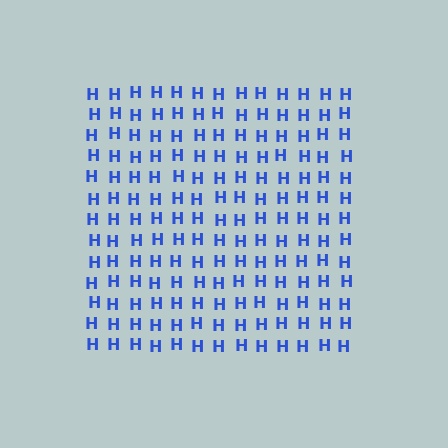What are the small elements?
The small elements are letter H's.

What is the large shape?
The large shape is a square.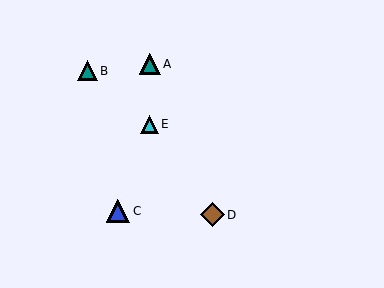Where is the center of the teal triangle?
The center of the teal triangle is at (150, 64).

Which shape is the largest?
The brown diamond (labeled D) is the largest.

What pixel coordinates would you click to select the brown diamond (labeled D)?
Click at (212, 215) to select the brown diamond D.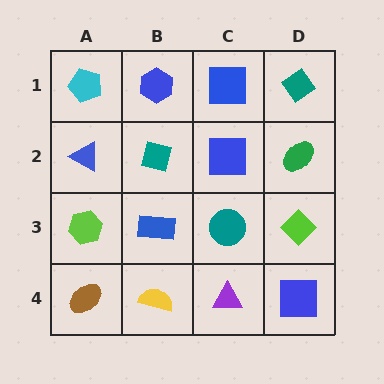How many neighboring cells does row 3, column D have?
3.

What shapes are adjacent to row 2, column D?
A teal diamond (row 1, column D), a lime diamond (row 3, column D), a blue square (row 2, column C).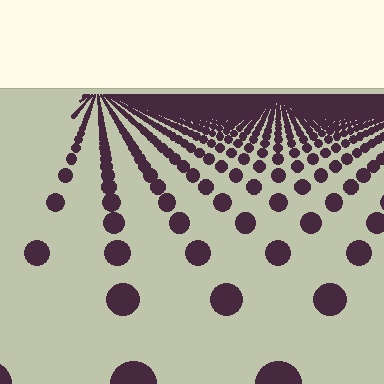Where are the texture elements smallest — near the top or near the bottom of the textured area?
Near the top.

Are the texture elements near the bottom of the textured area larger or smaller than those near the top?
Larger. Near the bottom, elements are closer to the viewer and appear at a bigger on-screen size.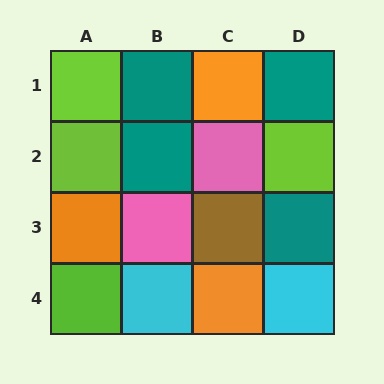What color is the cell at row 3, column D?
Teal.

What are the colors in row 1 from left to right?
Lime, teal, orange, teal.